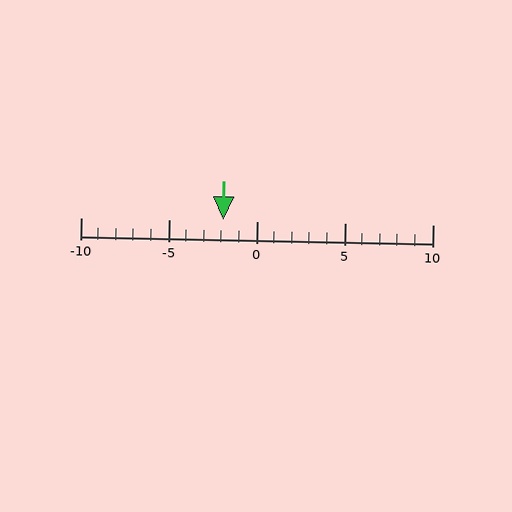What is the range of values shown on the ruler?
The ruler shows values from -10 to 10.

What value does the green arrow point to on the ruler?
The green arrow points to approximately -2.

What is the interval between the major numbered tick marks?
The major tick marks are spaced 5 units apart.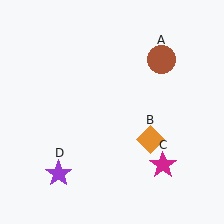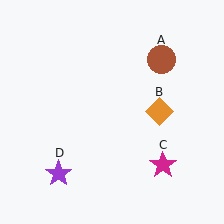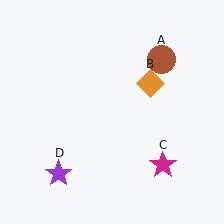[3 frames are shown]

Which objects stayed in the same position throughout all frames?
Brown circle (object A) and magenta star (object C) and purple star (object D) remained stationary.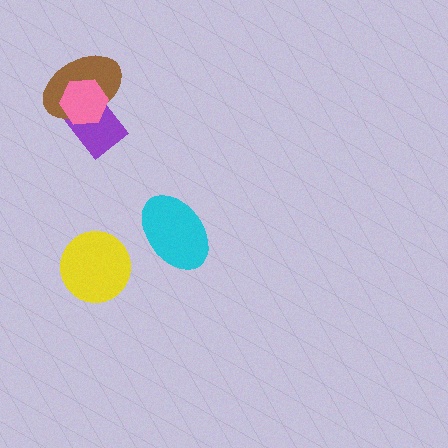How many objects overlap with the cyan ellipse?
0 objects overlap with the cyan ellipse.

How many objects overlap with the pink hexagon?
2 objects overlap with the pink hexagon.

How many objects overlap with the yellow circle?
0 objects overlap with the yellow circle.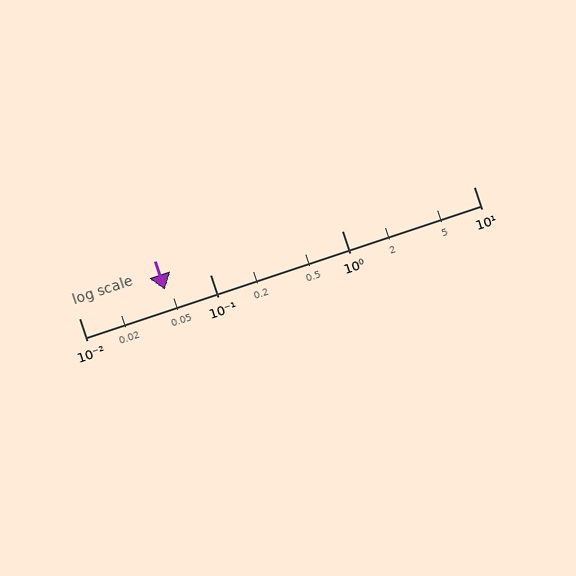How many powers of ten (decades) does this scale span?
The scale spans 3 decades, from 0.01 to 10.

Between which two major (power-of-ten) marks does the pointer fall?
The pointer is between 0.01 and 0.1.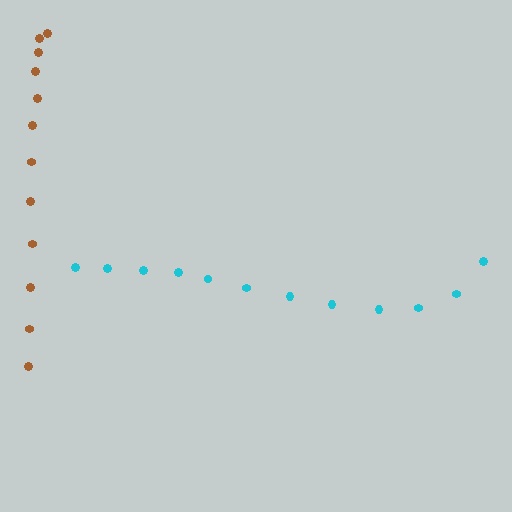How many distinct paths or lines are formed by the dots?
There are 2 distinct paths.